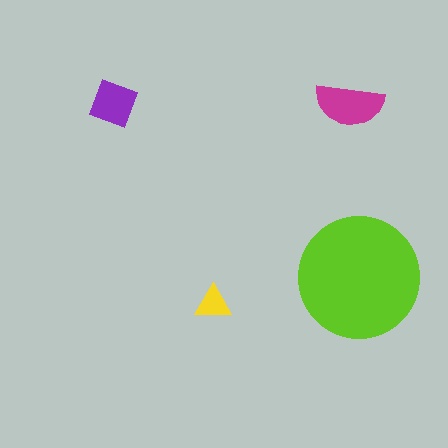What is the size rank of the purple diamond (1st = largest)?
3rd.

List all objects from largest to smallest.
The lime circle, the magenta semicircle, the purple diamond, the yellow triangle.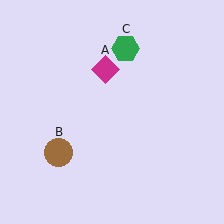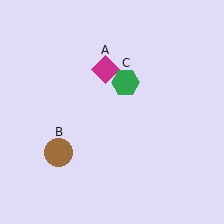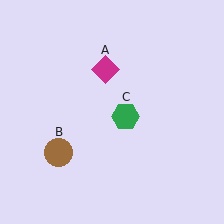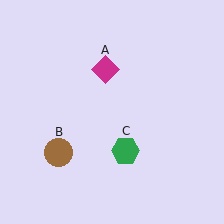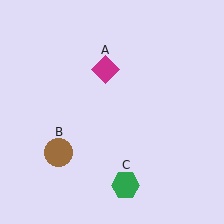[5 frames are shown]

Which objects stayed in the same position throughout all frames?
Magenta diamond (object A) and brown circle (object B) remained stationary.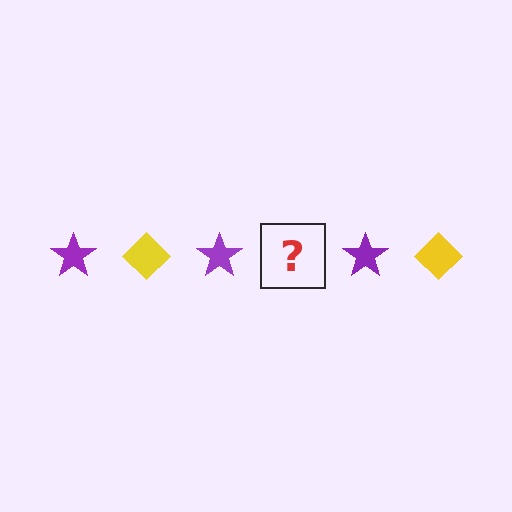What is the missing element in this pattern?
The missing element is a yellow diamond.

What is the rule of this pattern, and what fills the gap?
The rule is that the pattern alternates between purple star and yellow diamond. The gap should be filled with a yellow diamond.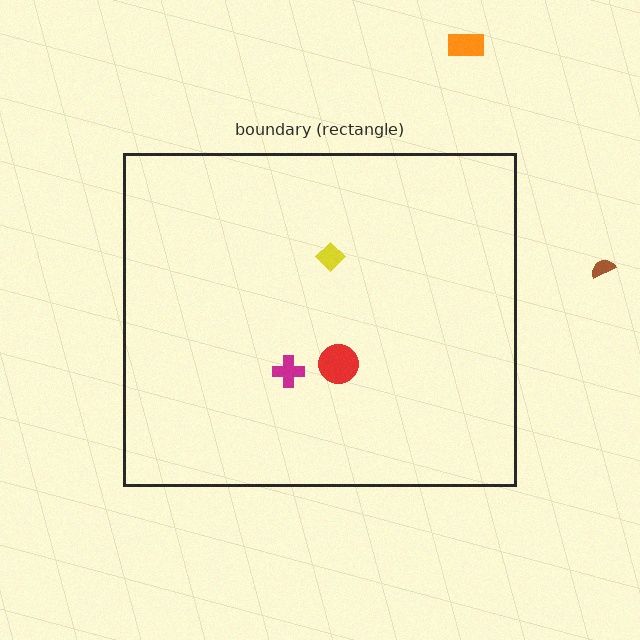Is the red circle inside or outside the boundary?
Inside.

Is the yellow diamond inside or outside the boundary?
Inside.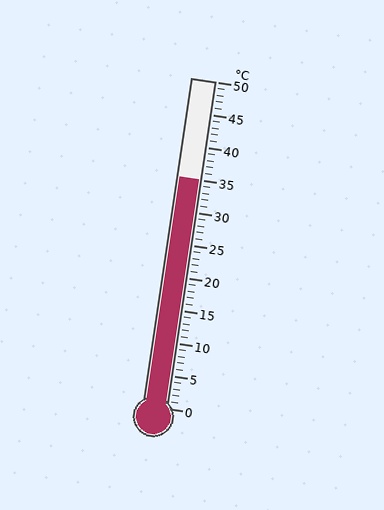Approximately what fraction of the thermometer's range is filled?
The thermometer is filled to approximately 70% of its range.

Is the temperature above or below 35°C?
The temperature is at 35°C.